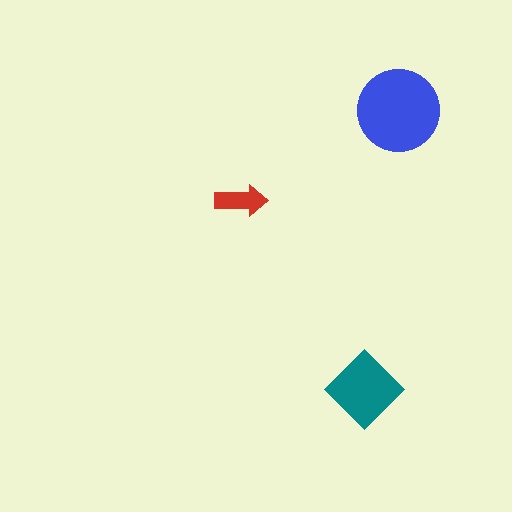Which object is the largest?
The blue circle.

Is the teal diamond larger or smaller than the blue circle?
Smaller.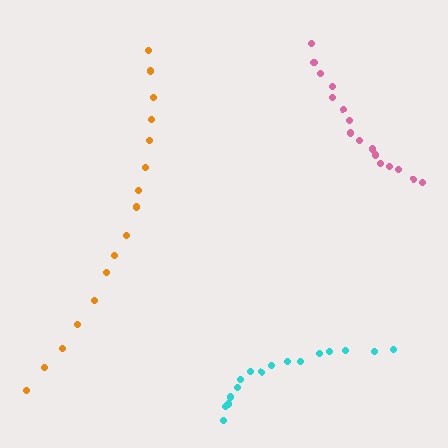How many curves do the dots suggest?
There are 3 distinct paths.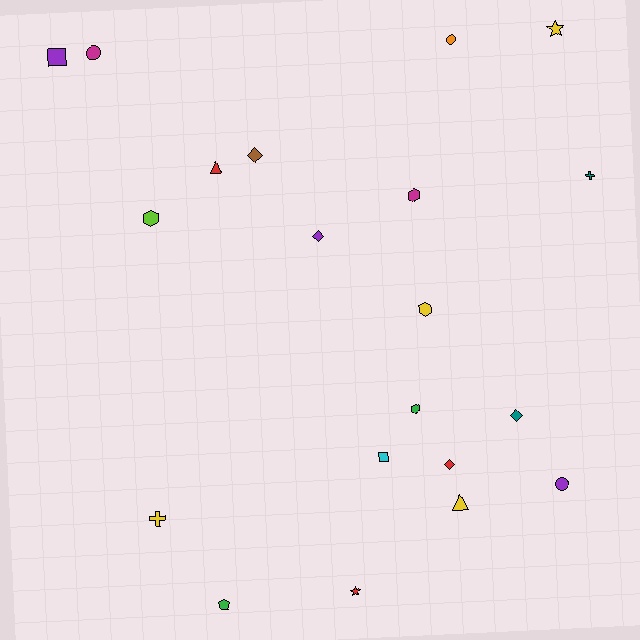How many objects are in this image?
There are 20 objects.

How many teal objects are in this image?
There are 2 teal objects.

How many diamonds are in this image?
There are 4 diamonds.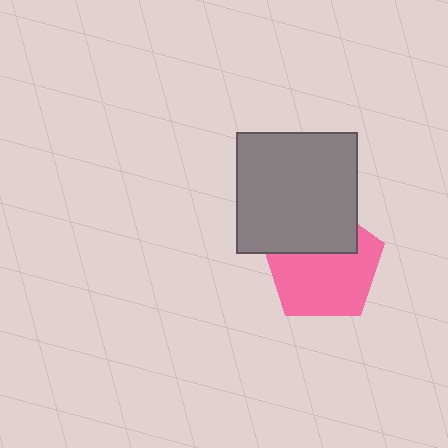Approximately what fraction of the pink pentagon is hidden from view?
Roughly 34% of the pink pentagon is hidden behind the gray square.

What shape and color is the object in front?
The object in front is a gray square.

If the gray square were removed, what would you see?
You would see the complete pink pentagon.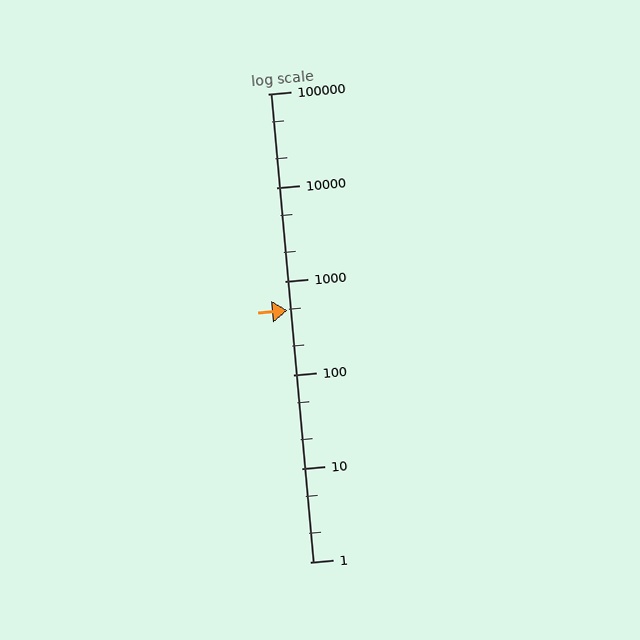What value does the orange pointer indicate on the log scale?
The pointer indicates approximately 490.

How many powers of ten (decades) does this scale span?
The scale spans 5 decades, from 1 to 100000.